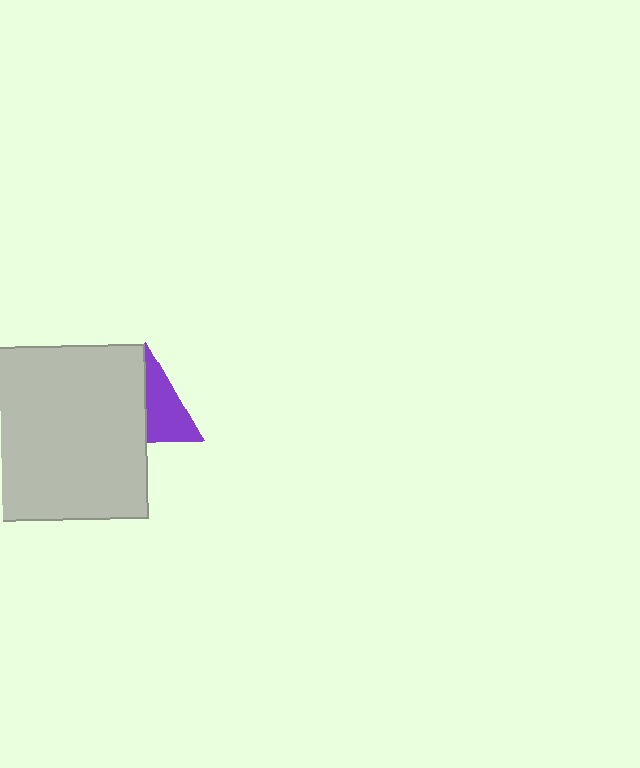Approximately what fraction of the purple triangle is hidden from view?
Roughly 48% of the purple triangle is hidden behind the light gray square.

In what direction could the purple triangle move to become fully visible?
The purple triangle could move right. That would shift it out from behind the light gray square entirely.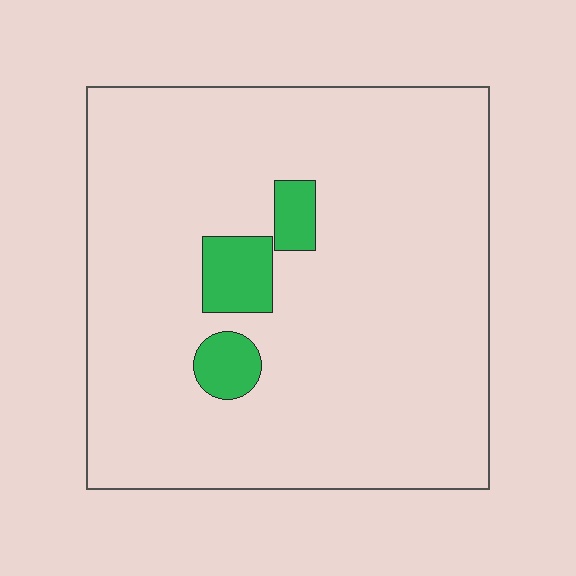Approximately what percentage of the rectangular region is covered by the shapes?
Approximately 5%.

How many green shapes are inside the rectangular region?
3.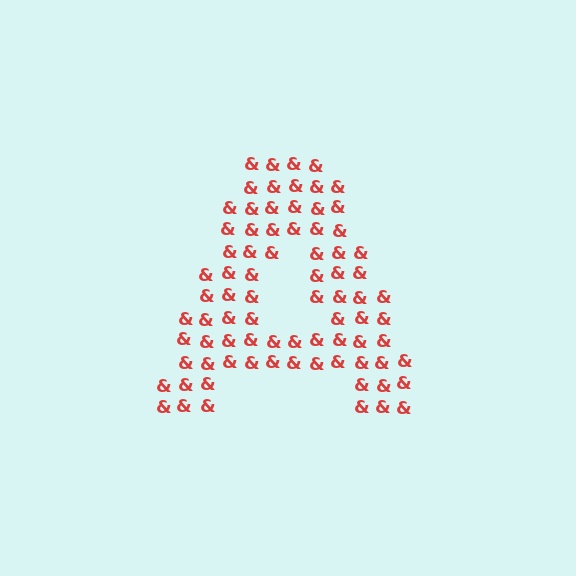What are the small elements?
The small elements are ampersands.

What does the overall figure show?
The overall figure shows the letter A.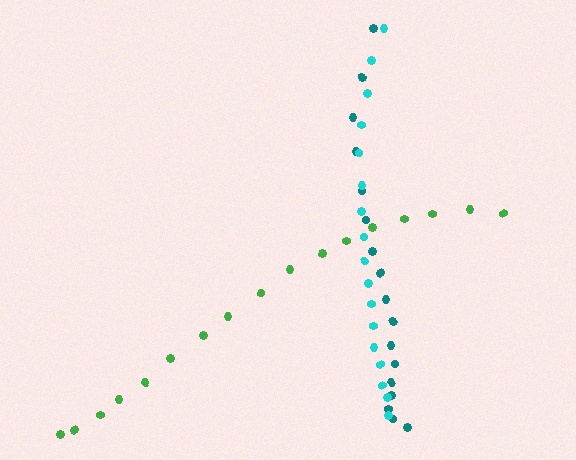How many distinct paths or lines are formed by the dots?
There are 3 distinct paths.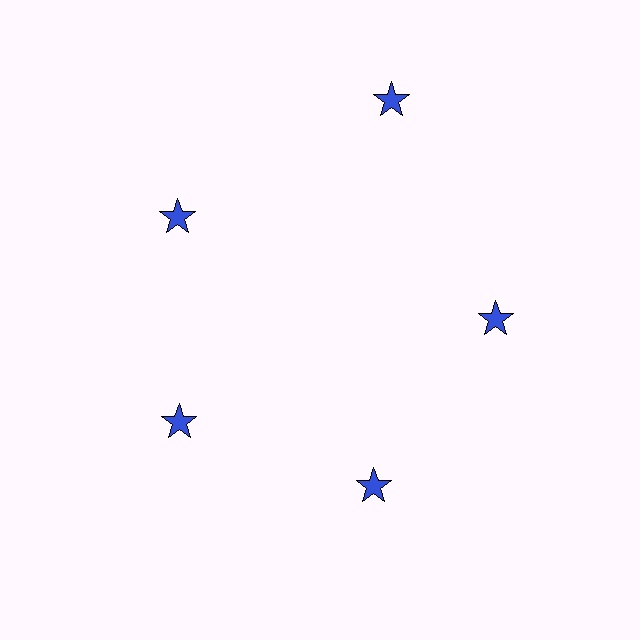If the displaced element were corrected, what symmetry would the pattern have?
It would have 5-fold rotational symmetry — the pattern would map onto itself every 72 degrees.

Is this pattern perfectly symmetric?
No. The 5 blue stars are arranged in a ring, but one element near the 1 o'clock position is pushed outward from the center, breaking the 5-fold rotational symmetry.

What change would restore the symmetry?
The symmetry would be restored by moving it inward, back onto the ring so that all 5 stars sit at equal angles and equal distance from the center.